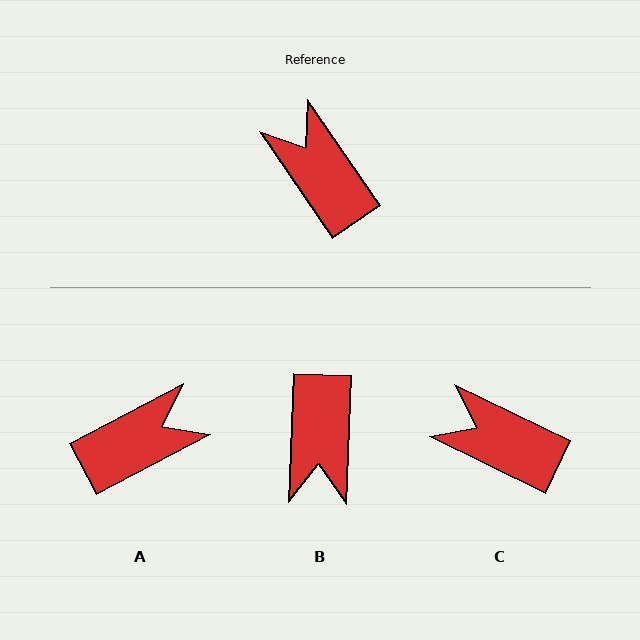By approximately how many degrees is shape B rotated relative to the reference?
Approximately 143 degrees counter-clockwise.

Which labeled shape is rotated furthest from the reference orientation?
B, about 143 degrees away.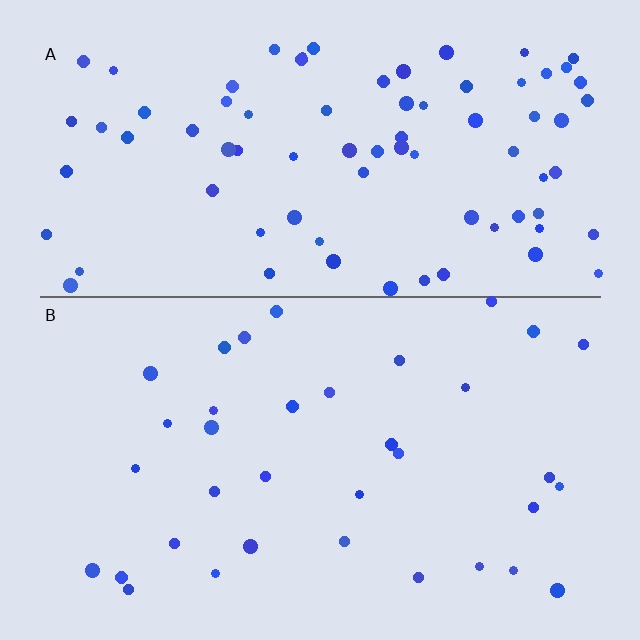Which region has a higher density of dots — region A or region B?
A (the top).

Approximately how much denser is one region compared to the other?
Approximately 2.2× — region A over region B.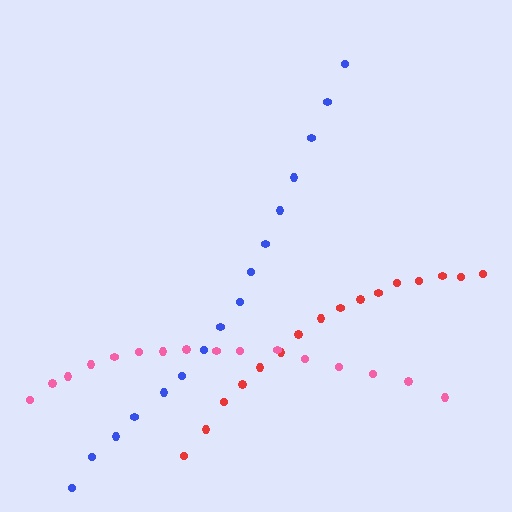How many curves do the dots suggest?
There are 3 distinct paths.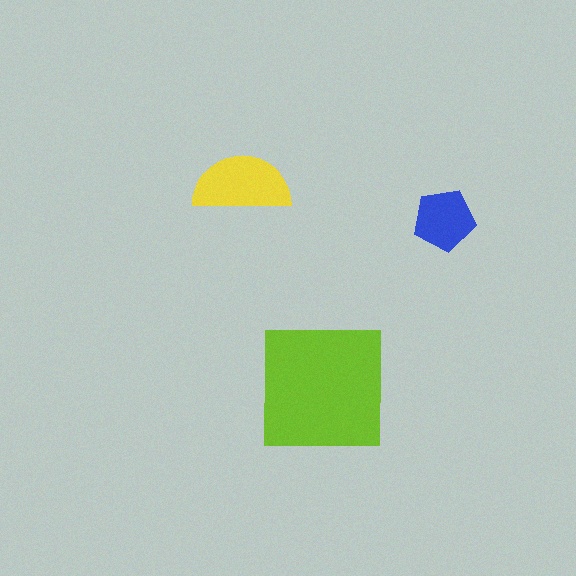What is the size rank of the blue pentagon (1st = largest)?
3rd.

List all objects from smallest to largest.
The blue pentagon, the yellow semicircle, the lime square.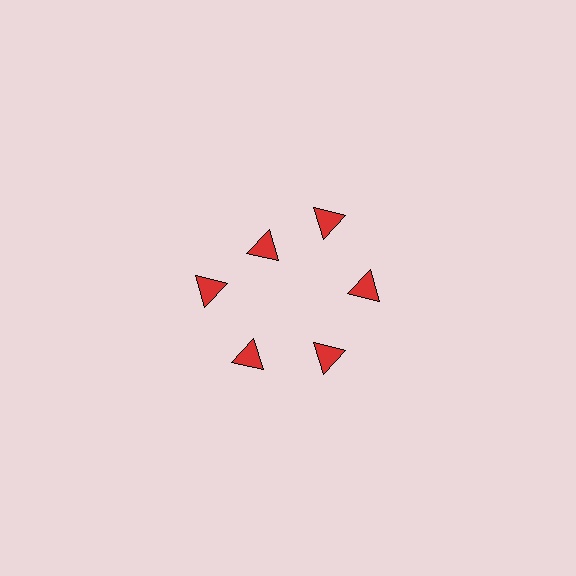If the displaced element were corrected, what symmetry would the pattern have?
It would have 6-fold rotational symmetry — the pattern would map onto itself every 60 degrees.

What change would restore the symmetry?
The symmetry would be restored by moving it outward, back onto the ring so that all 6 triangles sit at equal angles and equal distance from the center.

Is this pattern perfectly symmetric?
No. The 6 red triangles are arranged in a ring, but one element near the 11 o'clock position is pulled inward toward the center, breaking the 6-fold rotational symmetry.